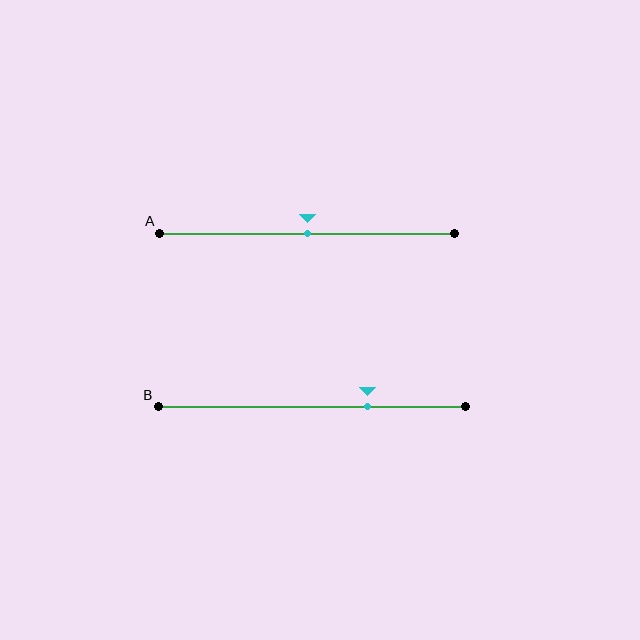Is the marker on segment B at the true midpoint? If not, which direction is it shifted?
No, the marker on segment B is shifted to the right by about 18% of the segment length.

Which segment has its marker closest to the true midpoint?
Segment A has its marker closest to the true midpoint.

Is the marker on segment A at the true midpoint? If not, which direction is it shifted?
Yes, the marker on segment A is at the true midpoint.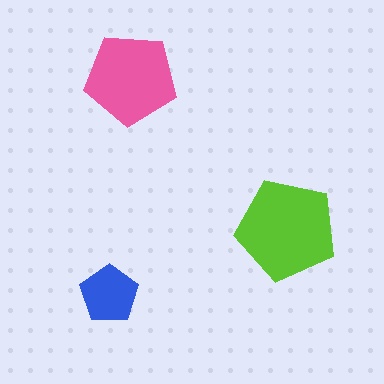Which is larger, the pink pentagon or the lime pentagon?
The lime one.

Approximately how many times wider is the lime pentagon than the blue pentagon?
About 1.5 times wider.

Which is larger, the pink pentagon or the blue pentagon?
The pink one.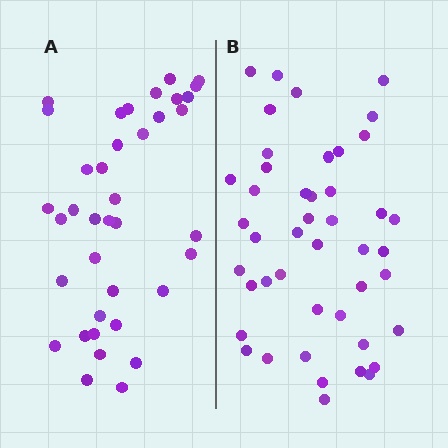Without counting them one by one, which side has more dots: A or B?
Region B (the right region) has more dots.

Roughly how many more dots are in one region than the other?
Region B has roughly 8 or so more dots than region A.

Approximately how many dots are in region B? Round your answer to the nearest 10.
About 40 dots. (The exact count is 45, which rounds to 40.)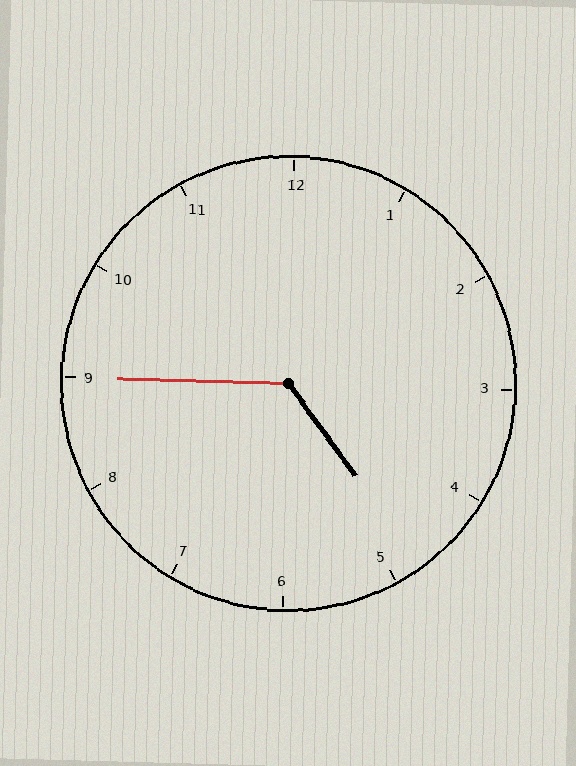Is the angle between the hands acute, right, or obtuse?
It is obtuse.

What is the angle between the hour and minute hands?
Approximately 128 degrees.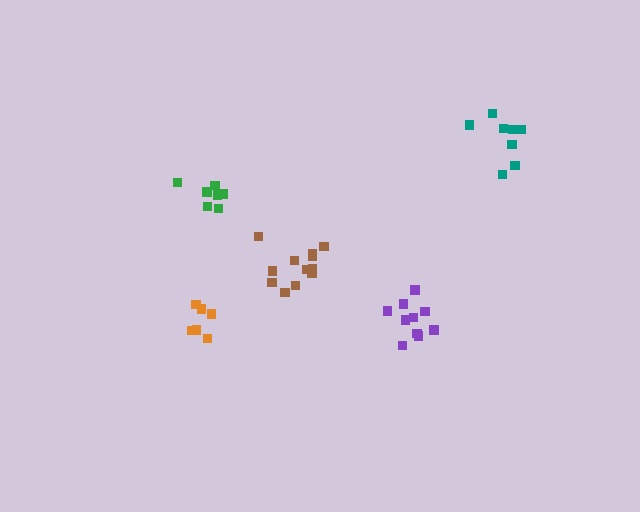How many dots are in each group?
Group 1: 7 dots, Group 2: 6 dots, Group 3: 12 dots, Group 4: 10 dots, Group 5: 8 dots (43 total).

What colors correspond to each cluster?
The clusters are colored: green, orange, brown, purple, teal.